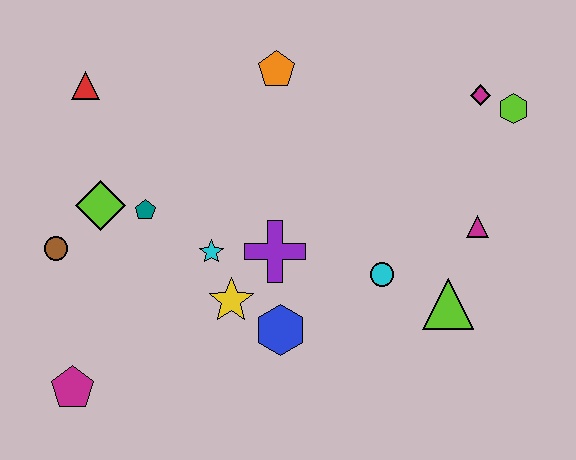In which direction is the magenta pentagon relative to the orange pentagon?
The magenta pentagon is below the orange pentagon.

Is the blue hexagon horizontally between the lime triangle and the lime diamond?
Yes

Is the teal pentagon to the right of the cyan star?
No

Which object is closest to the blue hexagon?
The yellow star is closest to the blue hexagon.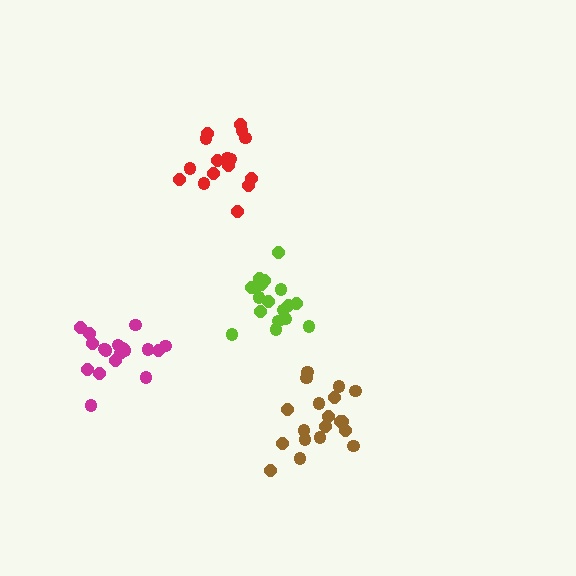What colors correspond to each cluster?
The clusters are colored: brown, lime, red, magenta.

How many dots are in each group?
Group 1: 19 dots, Group 2: 18 dots, Group 3: 16 dots, Group 4: 19 dots (72 total).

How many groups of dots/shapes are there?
There are 4 groups.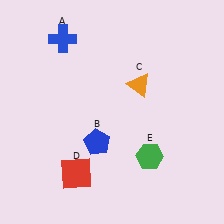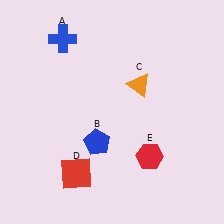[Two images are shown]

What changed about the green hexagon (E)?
In Image 1, E is green. In Image 2, it changed to red.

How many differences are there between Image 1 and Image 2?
There is 1 difference between the two images.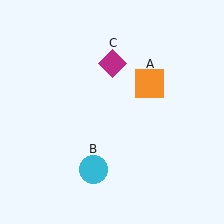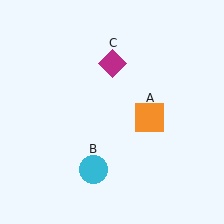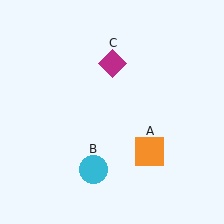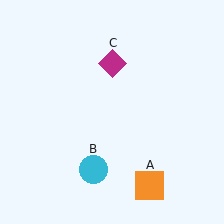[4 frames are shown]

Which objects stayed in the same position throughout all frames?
Cyan circle (object B) and magenta diamond (object C) remained stationary.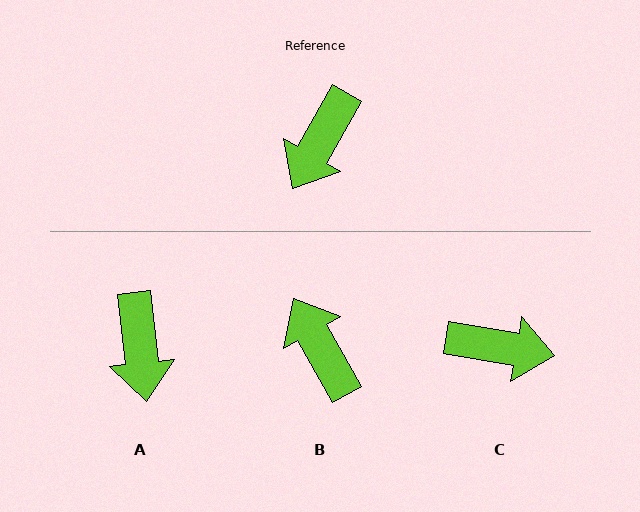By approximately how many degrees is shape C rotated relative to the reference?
Approximately 110 degrees counter-clockwise.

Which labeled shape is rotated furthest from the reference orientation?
B, about 121 degrees away.